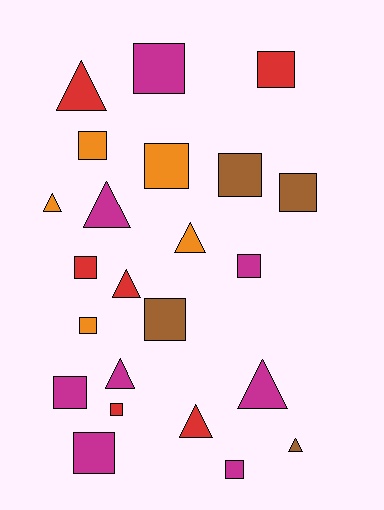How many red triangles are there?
There are 3 red triangles.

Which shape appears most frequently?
Square, with 14 objects.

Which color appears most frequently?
Magenta, with 8 objects.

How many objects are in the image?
There are 23 objects.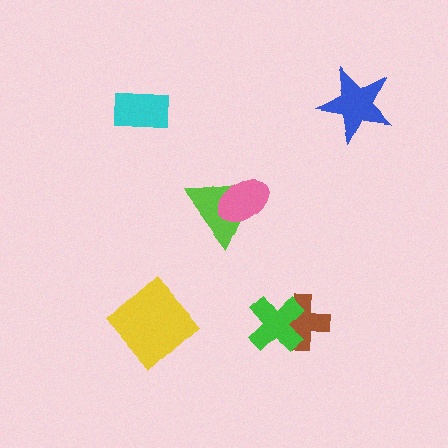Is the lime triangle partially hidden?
Yes, it is partially covered by another shape.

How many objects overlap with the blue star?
0 objects overlap with the blue star.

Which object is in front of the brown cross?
The green cross is in front of the brown cross.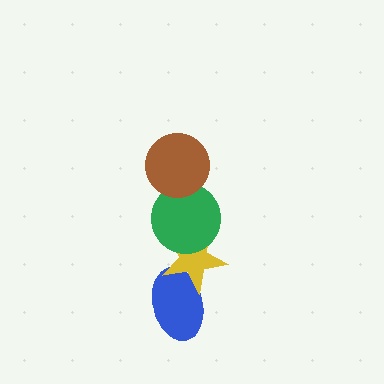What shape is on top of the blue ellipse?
The yellow star is on top of the blue ellipse.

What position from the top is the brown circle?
The brown circle is 1st from the top.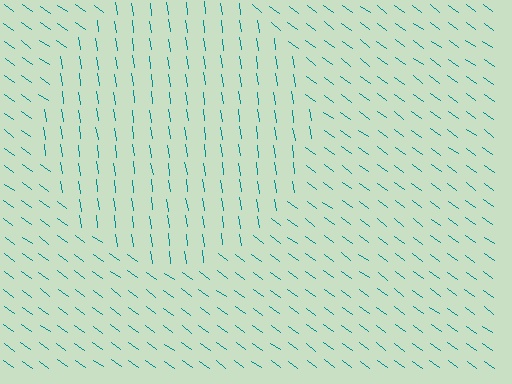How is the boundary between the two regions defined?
The boundary is defined purely by a change in line orientation (approximately 45 degrees difference). All lines are the same color and thickness.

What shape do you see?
I see a circle.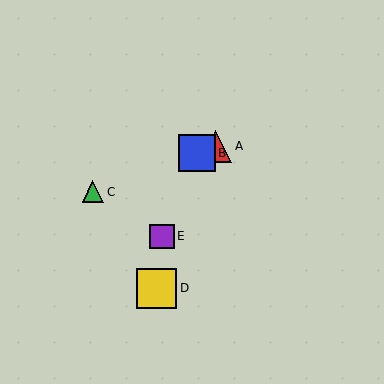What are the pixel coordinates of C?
Object C is at (93, 192).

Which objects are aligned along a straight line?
Objects A, B, C are aligned along a straight line.